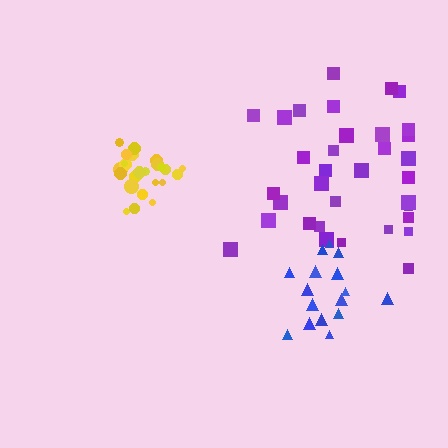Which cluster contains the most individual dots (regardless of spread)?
Purple (35).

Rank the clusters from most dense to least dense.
yellow, blue, purple.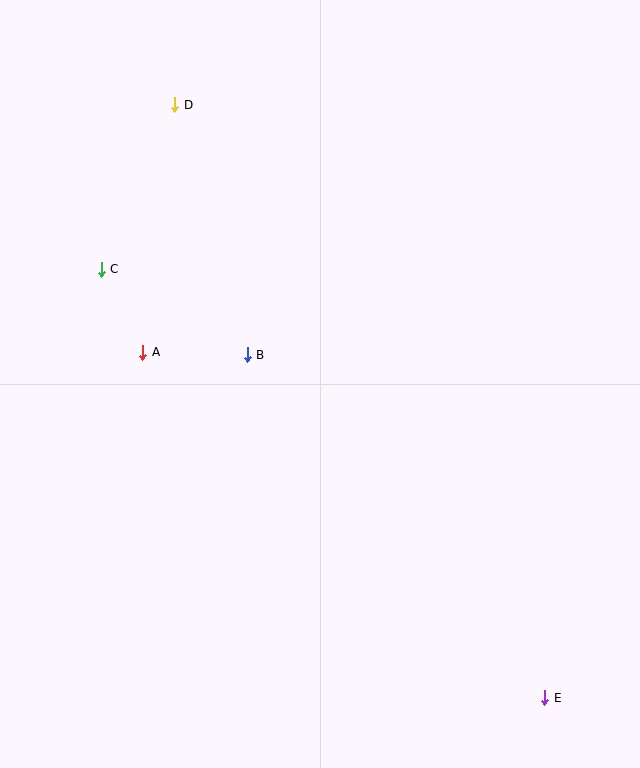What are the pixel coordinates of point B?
Point B is at (247, 355).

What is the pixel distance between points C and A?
The distance between C and A is 93 pixels.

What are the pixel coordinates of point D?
Point D is at (175, 105).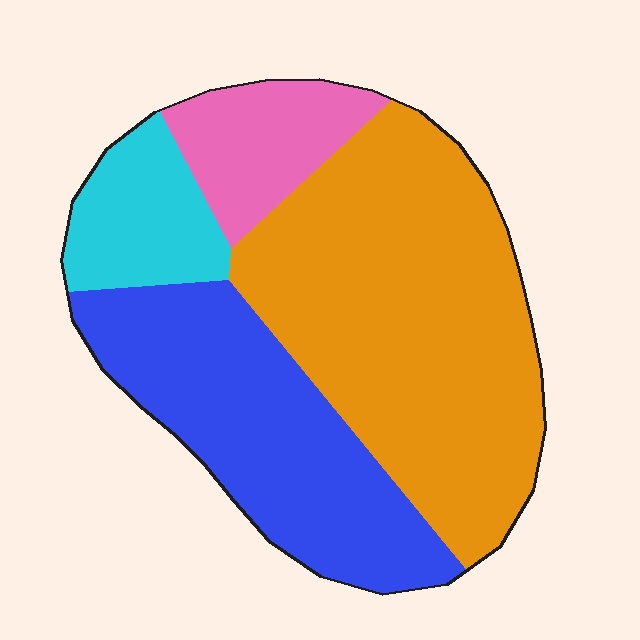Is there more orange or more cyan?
Orange.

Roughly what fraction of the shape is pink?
Pink takes up about one eighth (1/8) of the shape.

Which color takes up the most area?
Orange, at roughly 45%.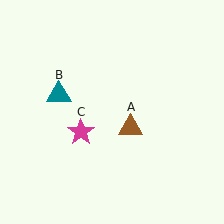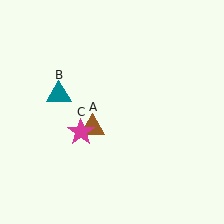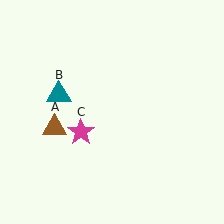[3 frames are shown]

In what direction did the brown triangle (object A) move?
The brown triangle (object A) moved left.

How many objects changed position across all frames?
1 object changed position: brown triangle (object A).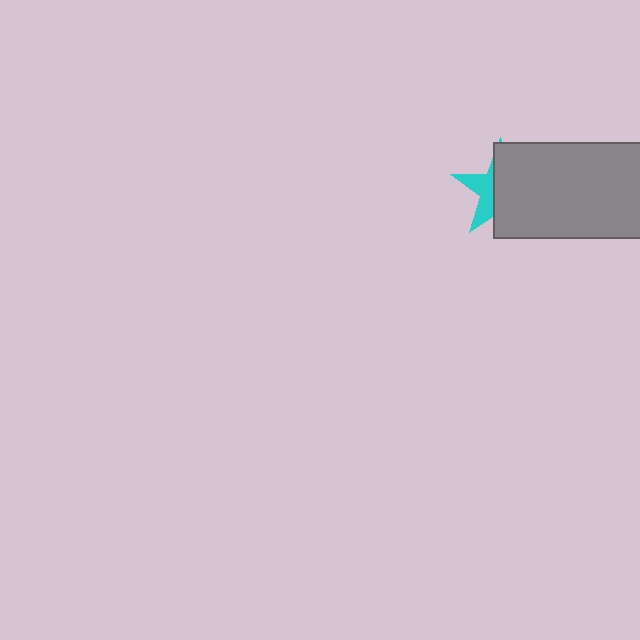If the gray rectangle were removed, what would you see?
You would see the complete cyan star.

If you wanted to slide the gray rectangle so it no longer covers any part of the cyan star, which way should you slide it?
Slide it right — that is the most direct way to separate the two shapes.